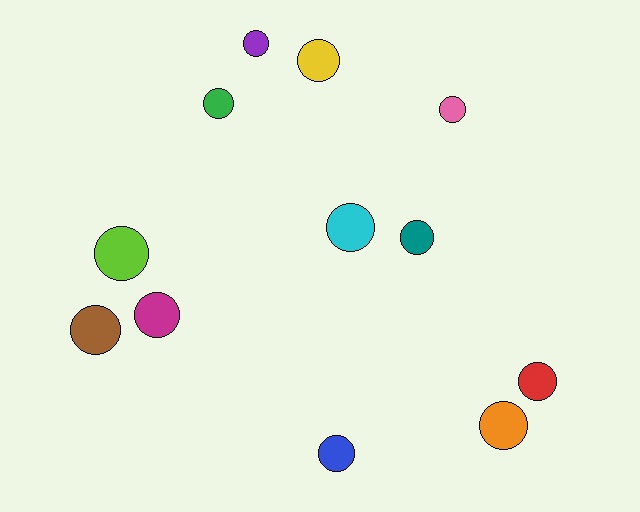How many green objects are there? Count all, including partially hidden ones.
There is 1 green object.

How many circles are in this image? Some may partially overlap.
There are 12 circles.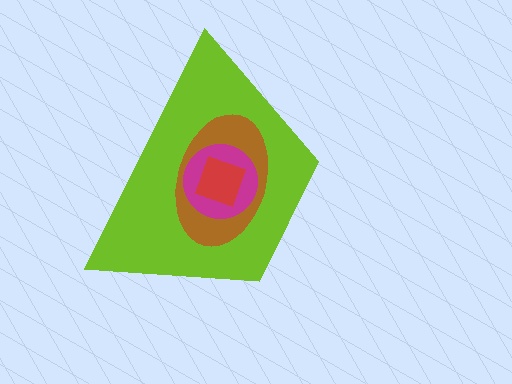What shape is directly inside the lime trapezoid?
The brown ellipse.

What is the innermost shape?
The red diamond.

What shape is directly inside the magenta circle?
The red diamond.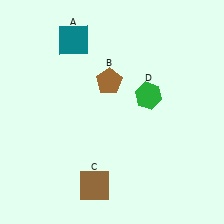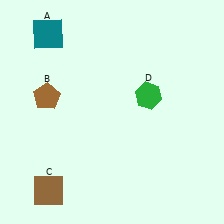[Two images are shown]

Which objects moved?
The objects that moved are: the teal square (A), the brown pentagon (B), the brown square (C).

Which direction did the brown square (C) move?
The brown square (C) moved left.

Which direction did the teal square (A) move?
The teal square (A) moved left.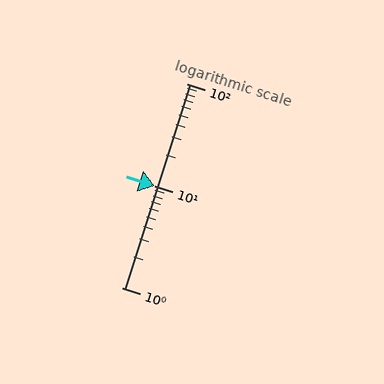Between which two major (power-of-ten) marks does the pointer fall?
The pointer is between 1 and 10.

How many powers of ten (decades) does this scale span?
The scale spans 2 decades, from 1 to 100.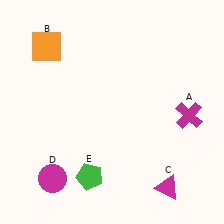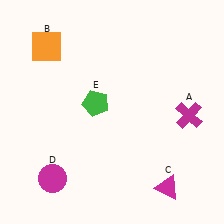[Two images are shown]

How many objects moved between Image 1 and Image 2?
1 object moved between the two images.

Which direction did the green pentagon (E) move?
The green pentagon (E) moved up.